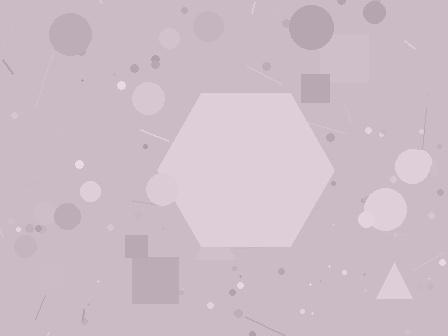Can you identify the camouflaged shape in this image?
The camouflaged shape is a hexagon.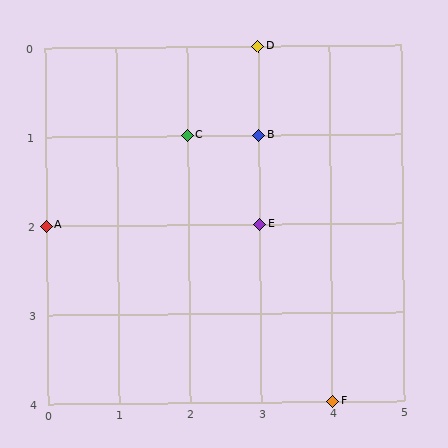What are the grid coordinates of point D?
Point D is at grid coordinates (3, 0).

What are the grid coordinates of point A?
Point A is at grid coordinates (0, 2).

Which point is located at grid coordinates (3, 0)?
Point D is at (3, 0).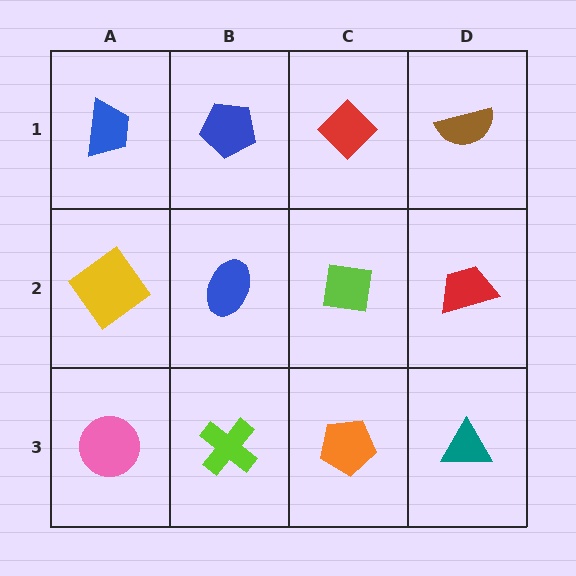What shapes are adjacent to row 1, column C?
A lime square (row 2, column C), a blue pentagon (row 1, column B), a brown semicircle (row 1, column D).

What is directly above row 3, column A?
A yellow diamond.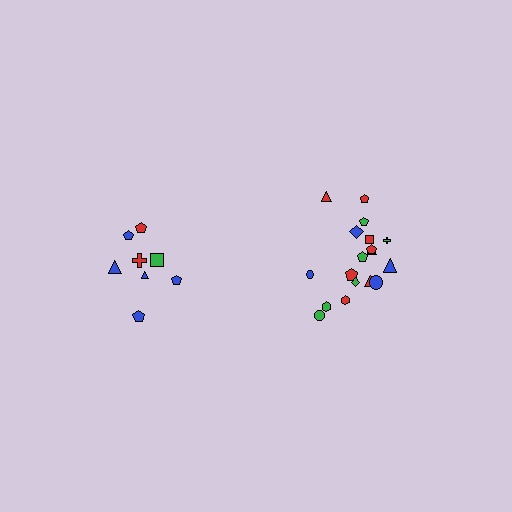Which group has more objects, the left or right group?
The right group.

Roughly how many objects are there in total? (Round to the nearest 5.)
Roughly 25 objects in total.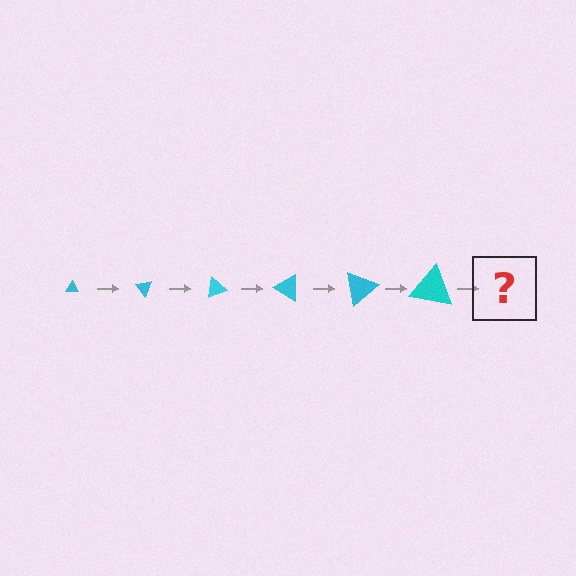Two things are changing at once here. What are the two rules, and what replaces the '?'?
The two rules are that the triangle grows larger each step and it rotates 50 degrees each step. The '?' should be a triangle, larger than the previous one and rotated 300 degrees from the start.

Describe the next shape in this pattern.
It should be a triangle, larger than the previous one and rotated 300 degrees from the start.